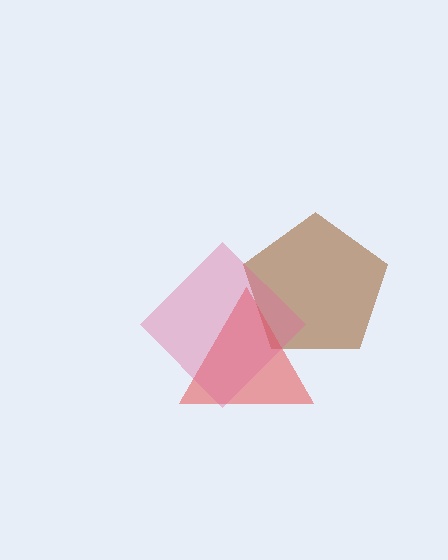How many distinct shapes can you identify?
There are 3 distinct shapes: a brown pentagon, a red triangle, a pink diamond.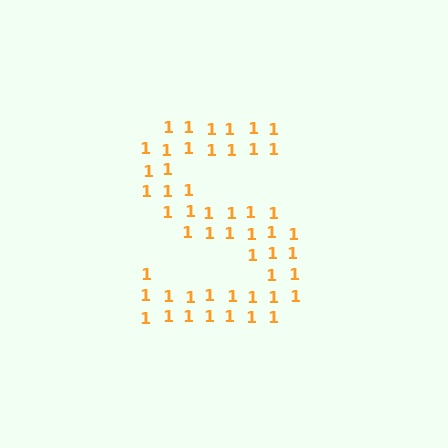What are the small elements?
The small elements are digit 1's.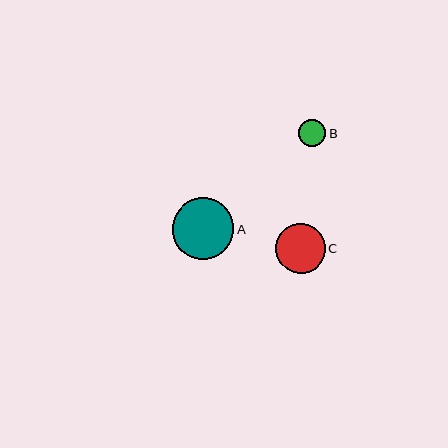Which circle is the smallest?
Circle B is the smallest with a size of approximately 27 pixels.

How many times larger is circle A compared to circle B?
Circle A is approximately 2.3 times the size of circle B.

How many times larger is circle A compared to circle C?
Circle A is approximately 1.2 times the size of circle C.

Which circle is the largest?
Circle A is the largest with a size of approximately 61 pixels.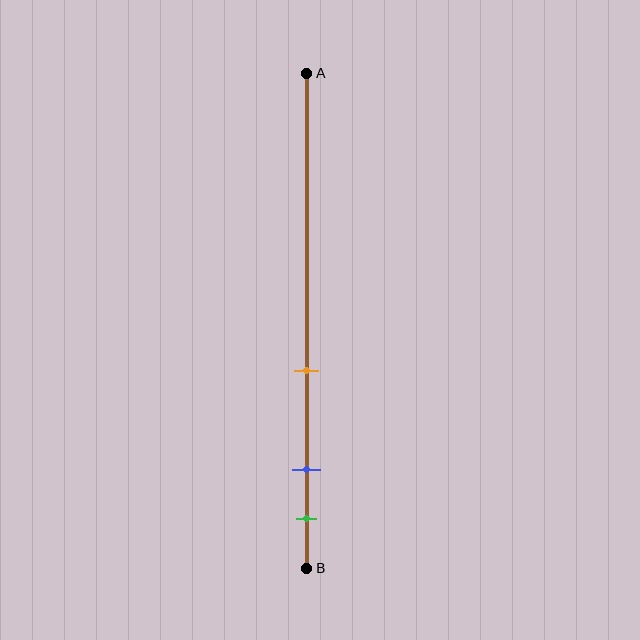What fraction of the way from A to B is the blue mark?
The blue mark is approximately 80% (0.8) of the way from A to B.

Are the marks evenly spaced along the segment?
No, the marks are not evenly spaced.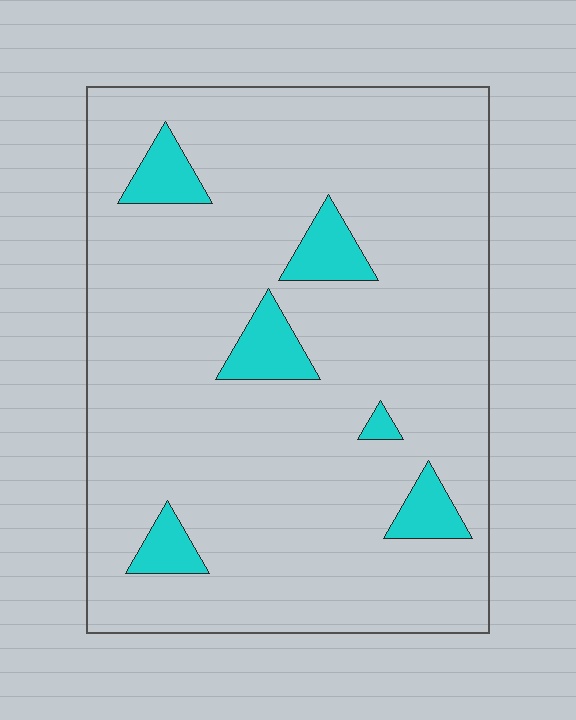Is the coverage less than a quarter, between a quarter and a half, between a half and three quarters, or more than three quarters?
Less than a quarter.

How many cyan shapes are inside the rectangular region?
6.